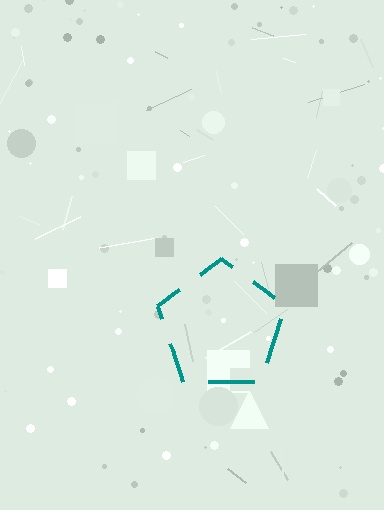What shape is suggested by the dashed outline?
The dashed outline suggests a pentagon.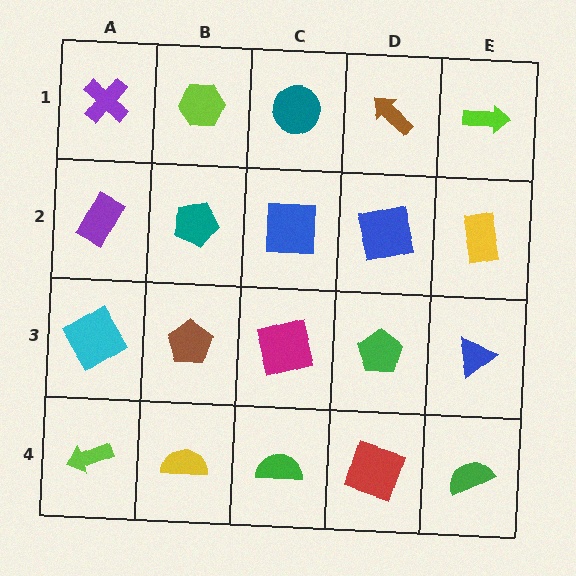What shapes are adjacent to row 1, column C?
A blue square (row 2, column C), a lime hexagon (row 1, column B), a brown arrow (row 1, column D).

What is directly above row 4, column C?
A magenta square.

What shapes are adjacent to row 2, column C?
A teal circle (row 1, column C), a magenta square (row 3, column C), a teal pentagon (row 2, column B), a blue square (row 2, column D).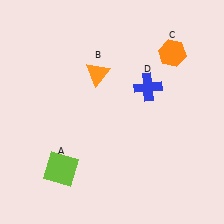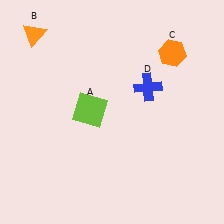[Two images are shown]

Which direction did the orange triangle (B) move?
The orange triangle (B) moved left.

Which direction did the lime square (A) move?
The lime square (A) moved up.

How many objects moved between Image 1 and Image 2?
2 objects moved between the two images.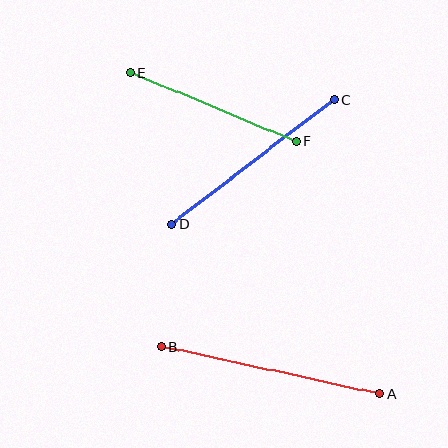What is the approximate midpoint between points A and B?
The midpoint is at approximately (271, 370) pixels.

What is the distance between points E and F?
The distance is approximately 179 pixels.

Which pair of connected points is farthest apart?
Points A and B are farthest apart.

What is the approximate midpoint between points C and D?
The midpoint is at approximately (253, 162) pixels.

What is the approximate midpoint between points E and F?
The midpoint is at approximately (213, 107) pixels.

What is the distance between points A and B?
The distance is approximately 223 pixels.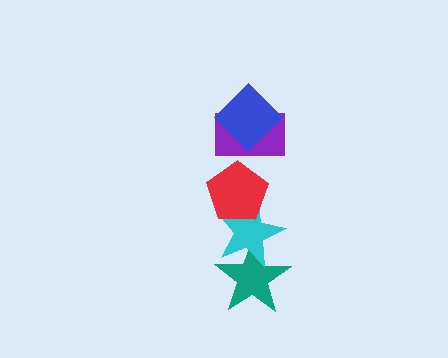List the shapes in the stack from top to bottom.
From top to bottom: the blue diamond, the purple rectangle, the red pentagon, the cyan star, the teal star.